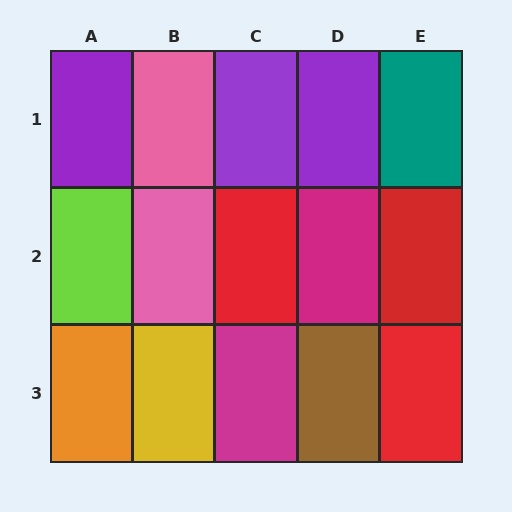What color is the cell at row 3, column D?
Brown.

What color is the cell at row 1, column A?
Purple.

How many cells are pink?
2 cells are pink.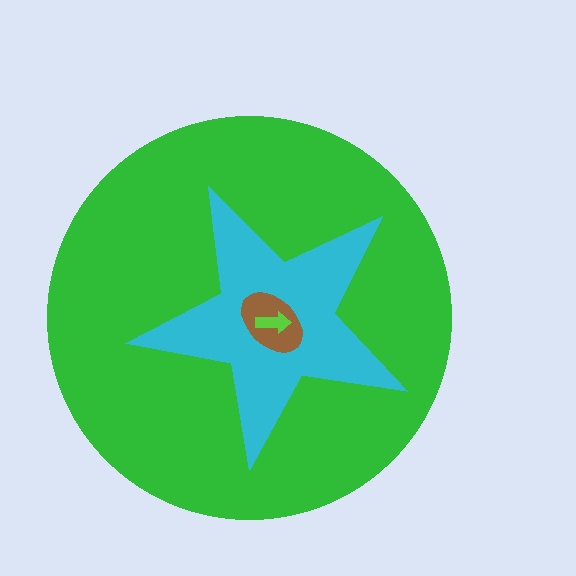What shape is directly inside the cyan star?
The brown ellipse.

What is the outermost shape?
The green circle.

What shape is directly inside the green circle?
The cyan star.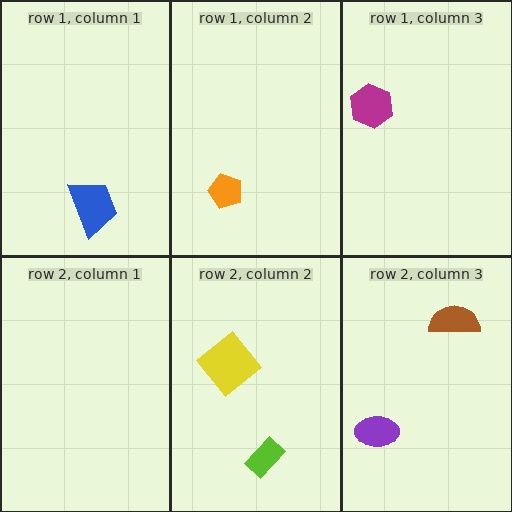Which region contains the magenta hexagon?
The row 1, column 3 region.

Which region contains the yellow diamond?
The row 2, column 2 region.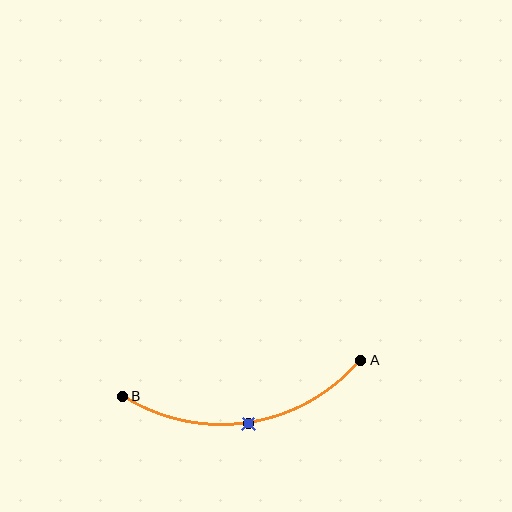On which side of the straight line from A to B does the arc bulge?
The arc bulges below the straight line connecting A and B.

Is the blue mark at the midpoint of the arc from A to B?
Yes. The blue mark lies on the arc at equal arc-length from both A and B — it is the arc midpoint.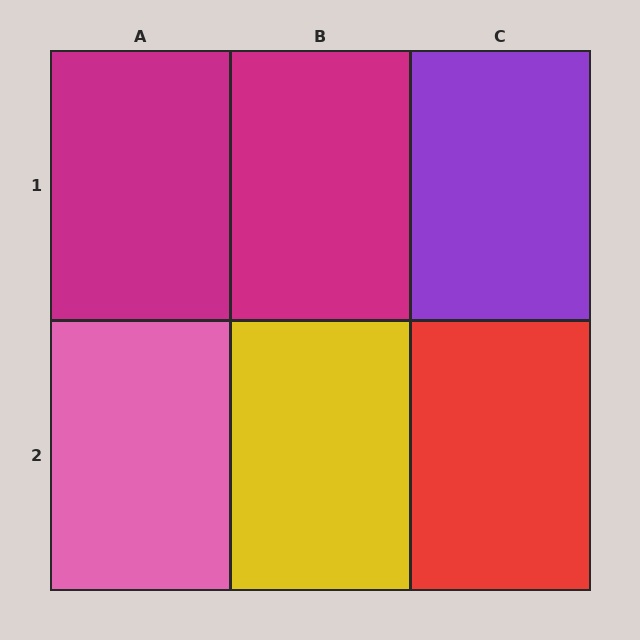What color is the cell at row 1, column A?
Magenta.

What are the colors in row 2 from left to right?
Pink, yellow, red.